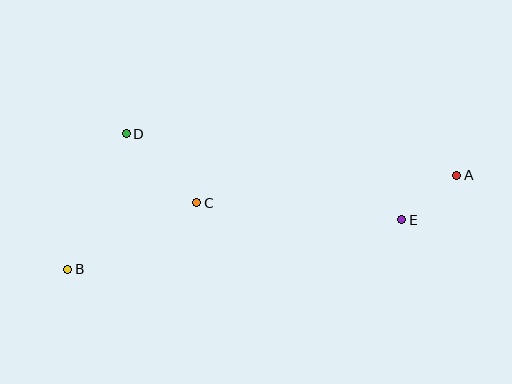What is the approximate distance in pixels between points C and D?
The distance between C and D is approximately 99 pixels.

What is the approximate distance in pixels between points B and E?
The distance between B and E is approximately 338 pixels.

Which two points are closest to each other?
Points A and E are closest to each other.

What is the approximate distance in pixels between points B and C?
The distance between B and C is approximately 145 pixels.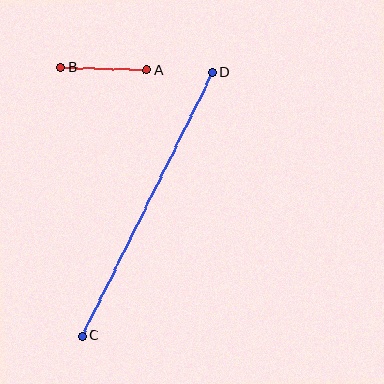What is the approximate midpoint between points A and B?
The midpoint is at approximately (104, 69) pixels.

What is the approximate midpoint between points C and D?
The midpoint is at approximately (147, 204) pixels.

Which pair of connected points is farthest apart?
Points C and D are farthest apart.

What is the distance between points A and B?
The distance is approximately 86 pixels.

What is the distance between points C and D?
The distance is approximately 294 pixels.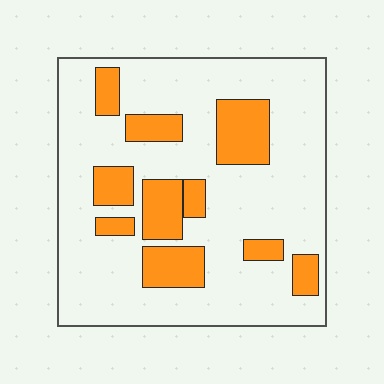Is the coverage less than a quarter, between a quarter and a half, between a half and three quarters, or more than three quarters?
Less than a quarter.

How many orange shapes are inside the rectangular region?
10.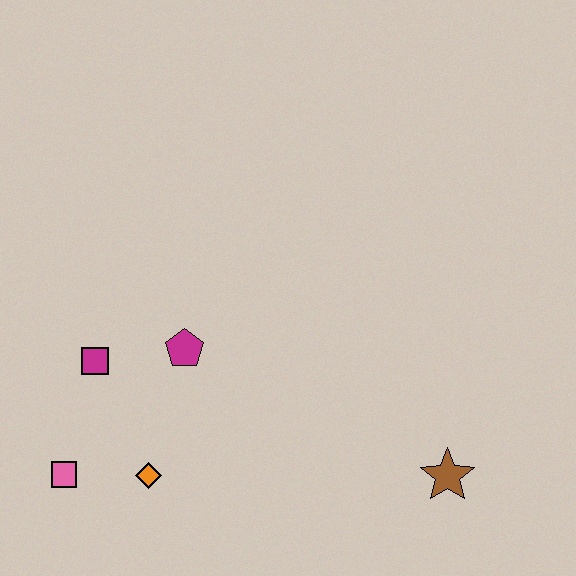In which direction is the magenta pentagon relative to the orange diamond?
The magenta pentagon is above the orange diamond.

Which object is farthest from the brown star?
The pink square is farthest from the brown star.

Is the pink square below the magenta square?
Yes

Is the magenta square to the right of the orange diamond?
No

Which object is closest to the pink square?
The orange diamond is closest to the pink square.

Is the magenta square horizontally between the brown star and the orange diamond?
No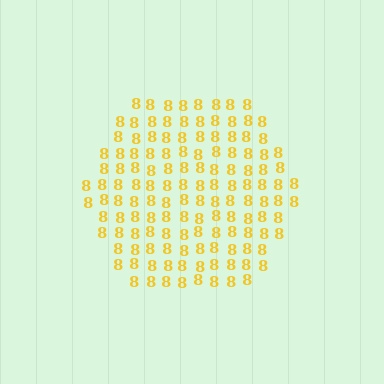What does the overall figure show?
The overall figure shows a hexagon.